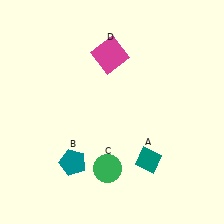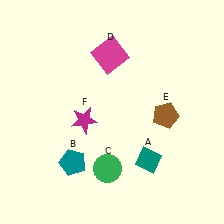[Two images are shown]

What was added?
A brown pentagon (E), a magenta star (F) were added in Image 2.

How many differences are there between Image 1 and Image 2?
There are 2 differences between the two images.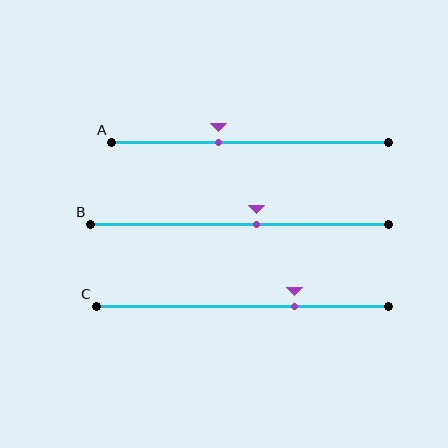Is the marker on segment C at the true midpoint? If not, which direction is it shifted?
No, the marker on segment C is shifted to the right by about 18% of the segment length.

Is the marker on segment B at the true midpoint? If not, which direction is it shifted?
No, the marker on segment B is shifted to the right by about 6% of the segment length.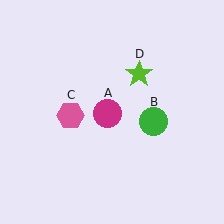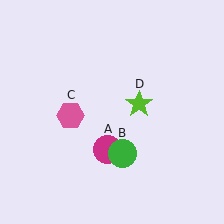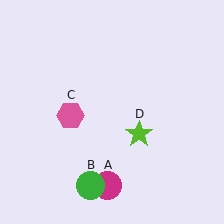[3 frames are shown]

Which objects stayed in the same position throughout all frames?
Pink hexagon (object C) remained stationary.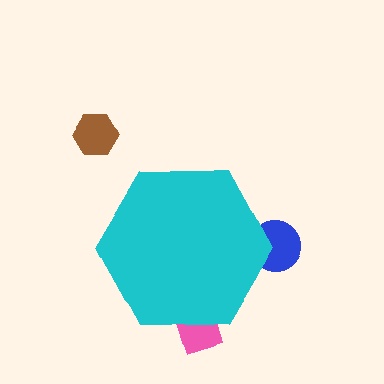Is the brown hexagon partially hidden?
No, the brown hexagon is fully visible.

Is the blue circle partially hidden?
Yes, the blue circle is partially hidden behind the cyan hexagon.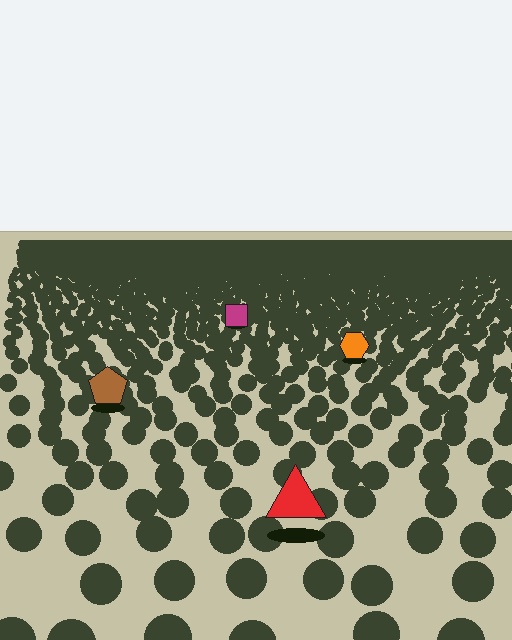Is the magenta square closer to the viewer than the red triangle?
No. The red triangle is closer — you can tell from the texture gradient: the ground texture is coarser near it.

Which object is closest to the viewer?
The red triangle is closest. The texture marks near it are larger and more spread out.